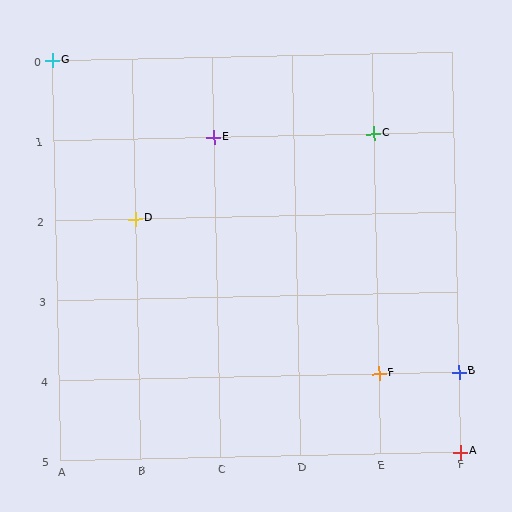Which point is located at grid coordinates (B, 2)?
Point D is at (B, 2).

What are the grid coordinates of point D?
Point D is at grid coordinates (B, 2).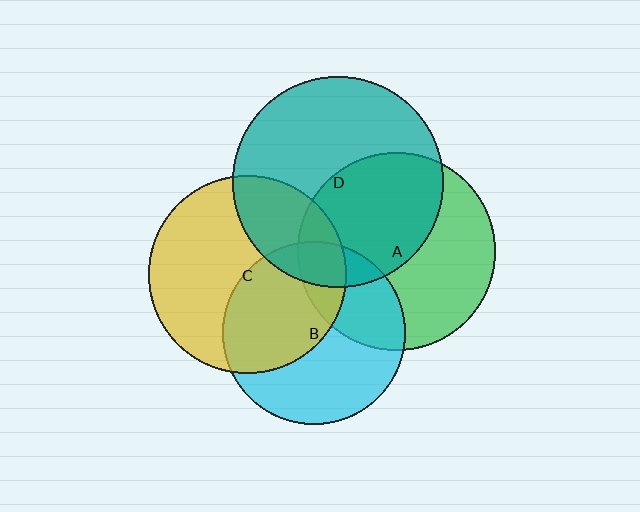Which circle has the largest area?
Circle D (teal).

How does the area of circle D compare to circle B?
Approximately 1.3 times.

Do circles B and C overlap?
Yes.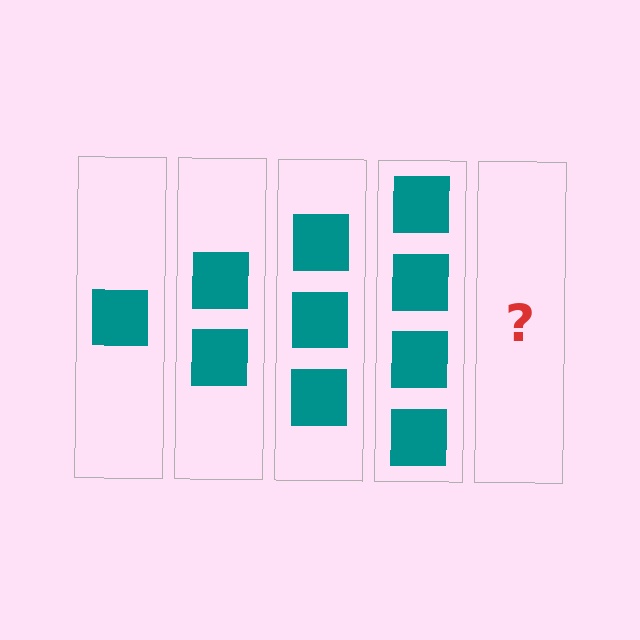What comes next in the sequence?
The next element should be 5 squares.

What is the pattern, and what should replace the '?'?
The pattern is that each step adds one more square. The '?' should be 5 squares.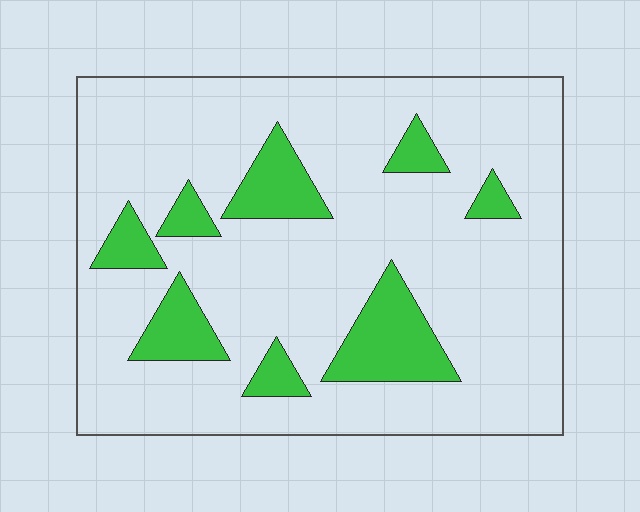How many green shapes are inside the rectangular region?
8.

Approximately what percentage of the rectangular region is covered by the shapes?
Approximately 15%.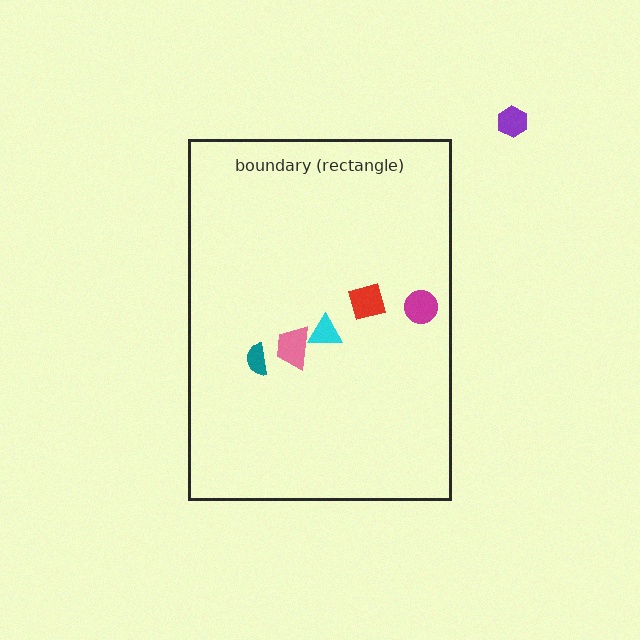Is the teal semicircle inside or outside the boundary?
Inside.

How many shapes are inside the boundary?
5 inside, 1 outside.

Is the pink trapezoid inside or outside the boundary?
Inside.